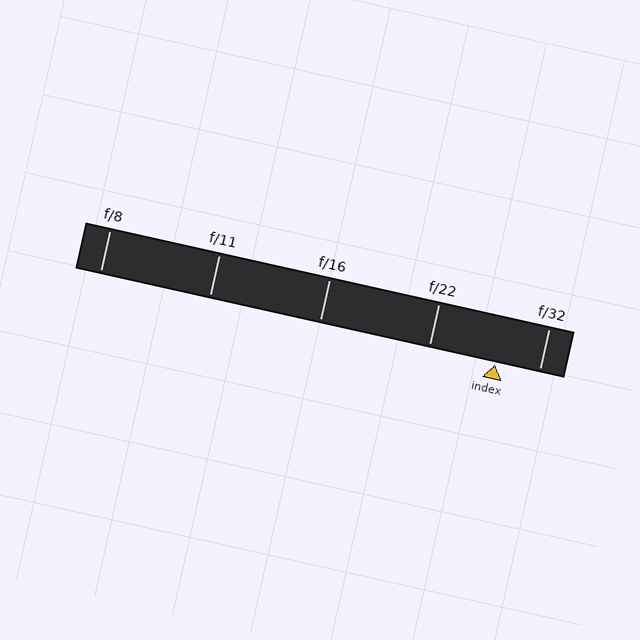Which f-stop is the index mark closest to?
The index mark is closest to f/32.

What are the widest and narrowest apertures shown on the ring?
The widest aperture shown is f/8 and the narrowest is f/32.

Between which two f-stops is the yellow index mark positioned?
The index mark is between f/22 and f/32.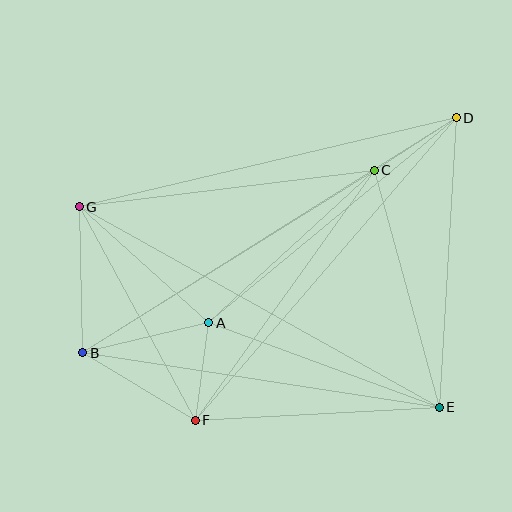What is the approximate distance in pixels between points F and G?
The distance between F and G is approximately 243 pixels.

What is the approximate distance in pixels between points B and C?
The distance between B and C is approximately 344 pixels.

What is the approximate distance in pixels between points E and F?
The distance between E and F is approximately 244 pixels.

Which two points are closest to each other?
Points C and D are closest to each other.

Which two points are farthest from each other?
Points B and D are farthest from each other.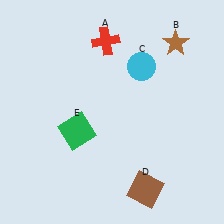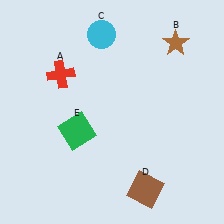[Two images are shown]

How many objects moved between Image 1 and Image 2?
2 objects moved between the two images.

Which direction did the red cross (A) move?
The red cross (A) moved left.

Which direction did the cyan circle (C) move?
The cyan circle (C) moved left.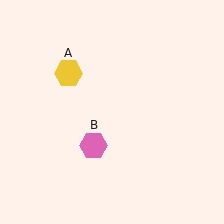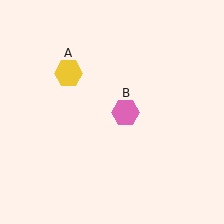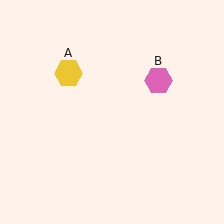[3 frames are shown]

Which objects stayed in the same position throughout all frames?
Yellow hexagon (object A) remained stationary.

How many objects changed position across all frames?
1 object changed position: pink hexagon (object B).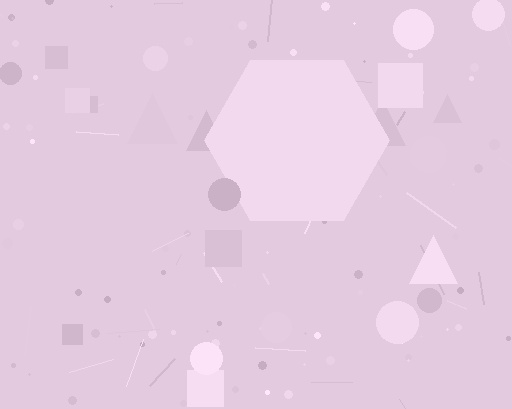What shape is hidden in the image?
A hexagon is hidden in the image.